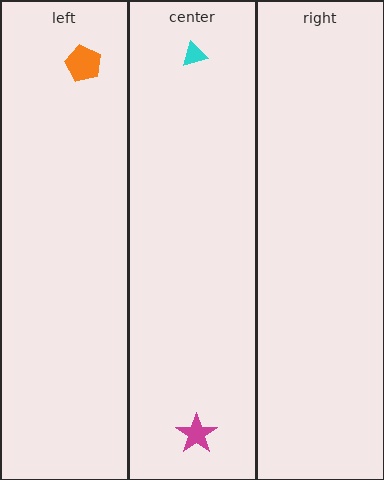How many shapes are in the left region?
1.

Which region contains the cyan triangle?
The center region.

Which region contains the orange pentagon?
The left region.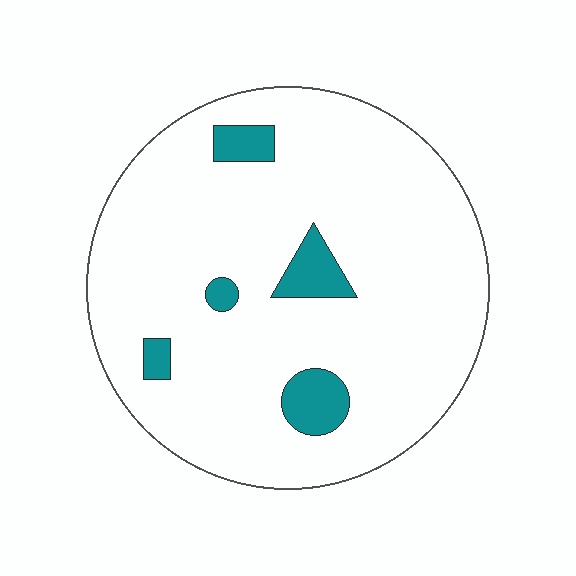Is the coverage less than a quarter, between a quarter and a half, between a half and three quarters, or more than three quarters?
Less than a quarter.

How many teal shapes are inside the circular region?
5.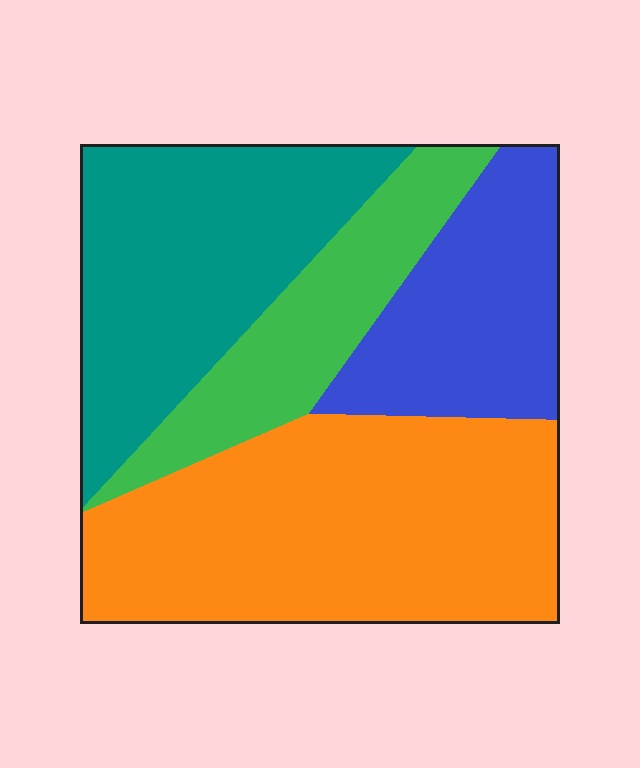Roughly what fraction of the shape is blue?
Blue covers 18% of the shape.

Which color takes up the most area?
Orange, at roughly 40%.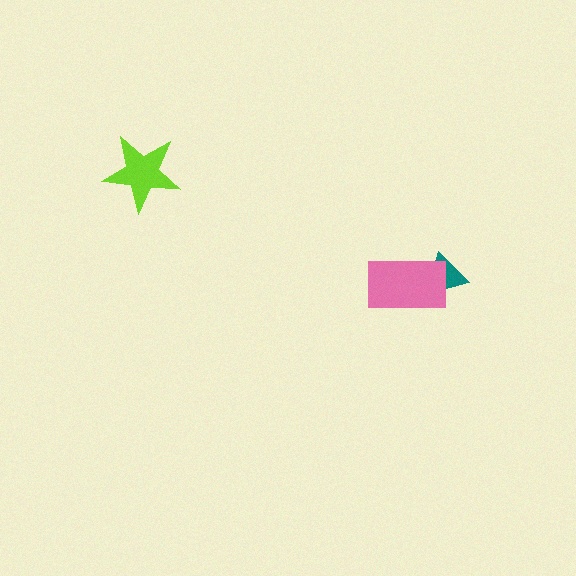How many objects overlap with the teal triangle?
1 object overlaps with the teal triangle.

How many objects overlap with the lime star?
0 objects overlap with the lime star.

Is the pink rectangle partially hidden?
No, no other shape covers it.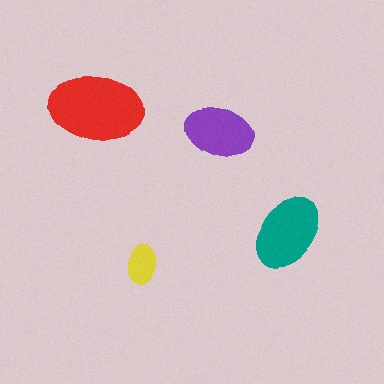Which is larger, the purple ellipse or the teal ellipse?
The teal one.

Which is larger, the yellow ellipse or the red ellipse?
The red one.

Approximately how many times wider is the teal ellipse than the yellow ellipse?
About 2 times wider.